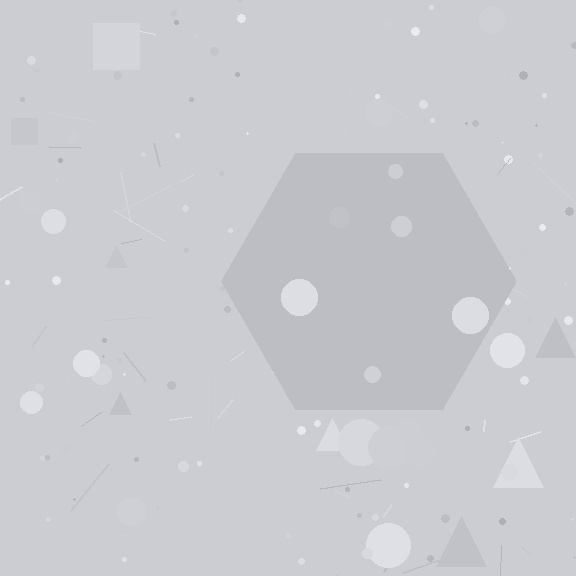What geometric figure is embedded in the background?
A hexagon is embedded in the background.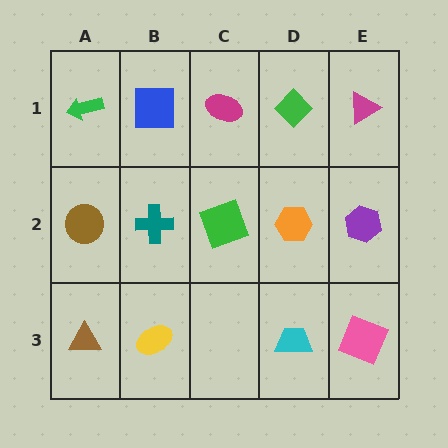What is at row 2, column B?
A teal cross.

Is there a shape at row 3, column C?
No, that cell is empty.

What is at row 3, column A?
A brown triangle.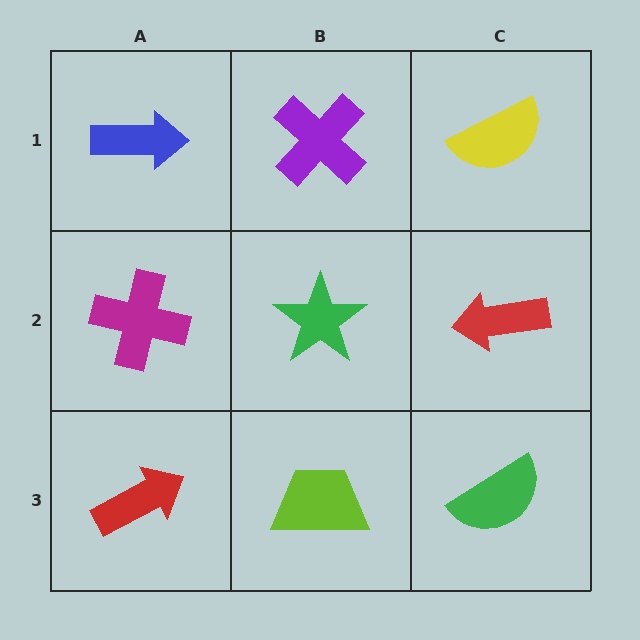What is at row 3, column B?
A lime trapezoid.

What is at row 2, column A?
A magenta cross.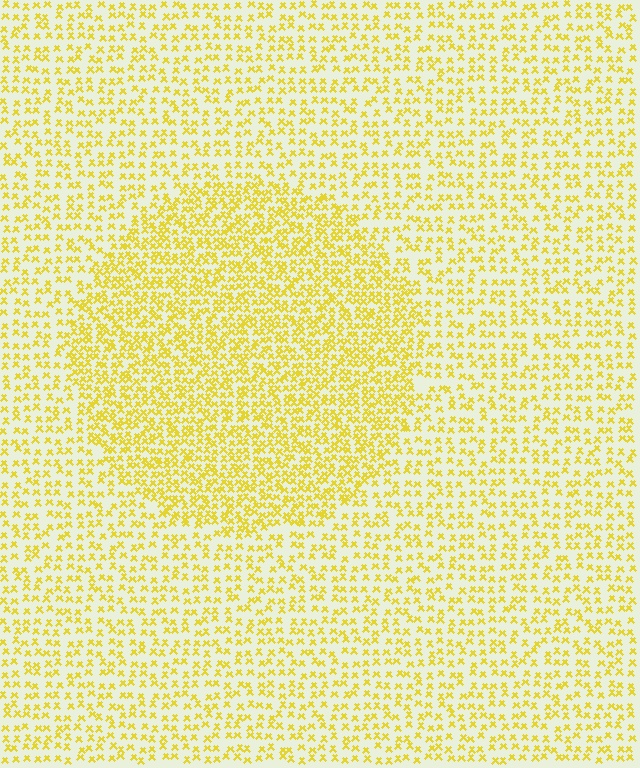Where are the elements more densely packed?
The elements are more densely packed inside the circle boundary.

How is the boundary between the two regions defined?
The boundary is defined by a change in element density (approximately 1.8x ratio). All elements are the same color, size, and shape.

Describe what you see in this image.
The image contains small yellow elements arranged at two different densities. A circle-shaped region is visible where the elements are more densely packed than the surrounding area.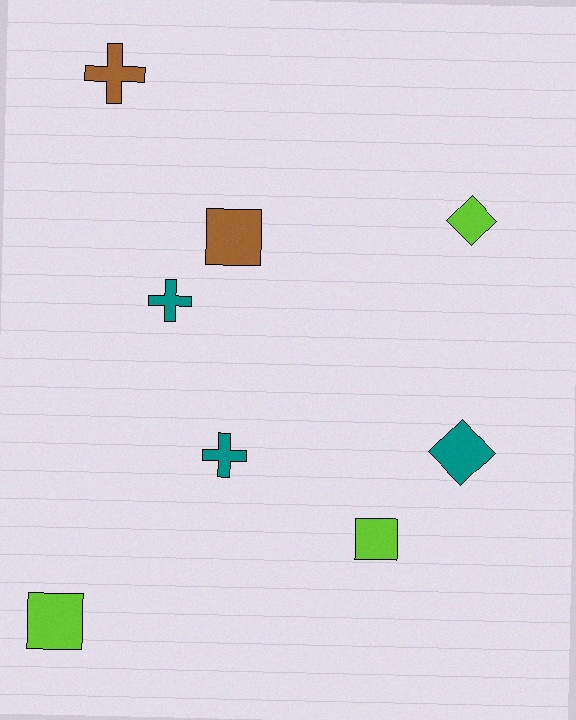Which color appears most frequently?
Lime, with 3 objects.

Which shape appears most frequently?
Cross, with 3 objects.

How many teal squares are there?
There are no teal squares.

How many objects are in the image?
There are 8 objects.